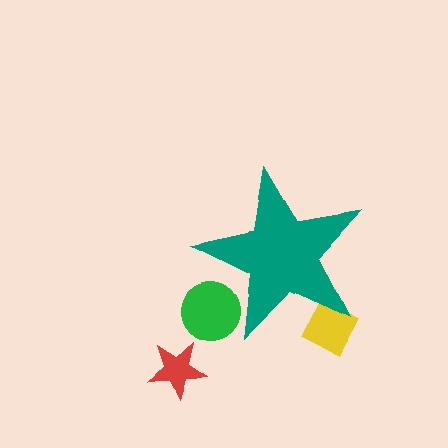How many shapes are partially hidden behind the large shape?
2 shapes are partially hidden.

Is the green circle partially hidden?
Yes, the green circle is partially hidden behind the teal star.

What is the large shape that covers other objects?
A teal star.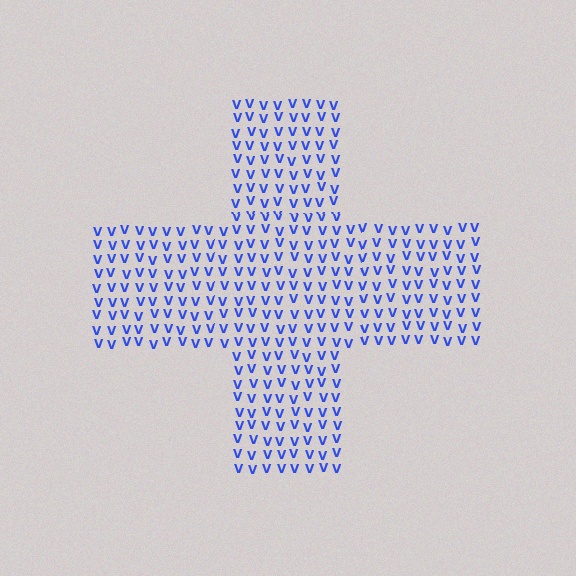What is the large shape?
The large shape is a cross.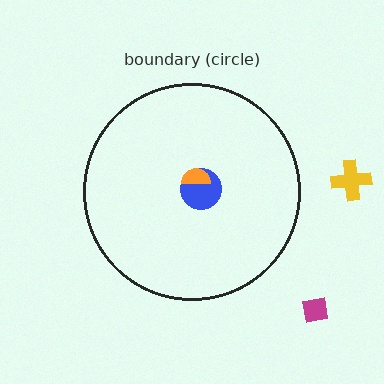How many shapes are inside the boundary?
3 inside, 2 outside.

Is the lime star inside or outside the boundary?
Inside.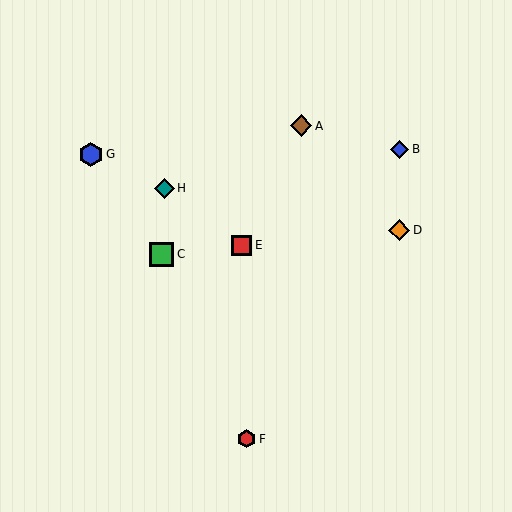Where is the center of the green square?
The center of the green square is at (162, 254).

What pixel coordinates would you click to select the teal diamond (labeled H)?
Click at (165, 188) to select the teal diamond H.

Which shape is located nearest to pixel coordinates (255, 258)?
The red square (labeled E) at (241, 245) is nearest to that location.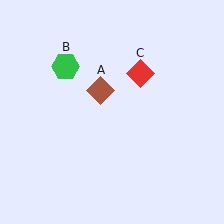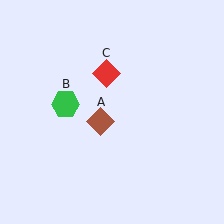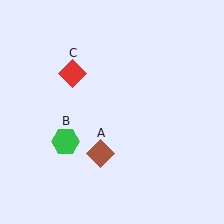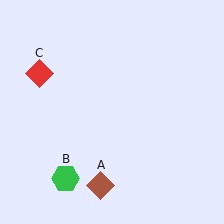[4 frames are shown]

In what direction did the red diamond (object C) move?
The red diamond (object C) moved left.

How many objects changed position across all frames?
3 objects changed position: brown diamond (object A), green hexagon (object B), red diamond (object C).